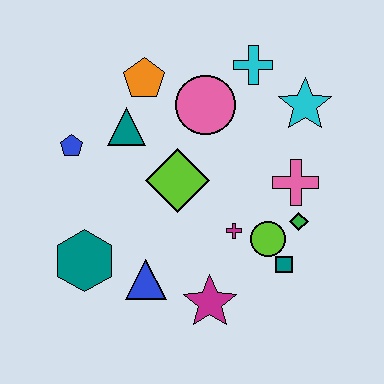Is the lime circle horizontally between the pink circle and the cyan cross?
No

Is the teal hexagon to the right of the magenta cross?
No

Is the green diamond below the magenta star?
No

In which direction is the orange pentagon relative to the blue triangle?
The orange pentagon is above the blue triangle.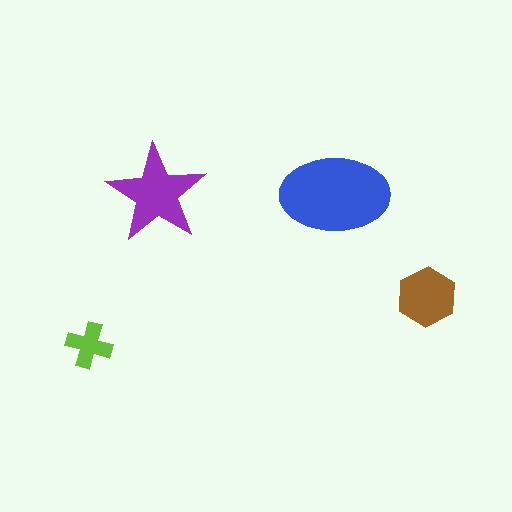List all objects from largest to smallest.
The blue ellipse, the purple star, the brown hexagon, the lime cross.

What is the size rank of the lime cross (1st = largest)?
4th.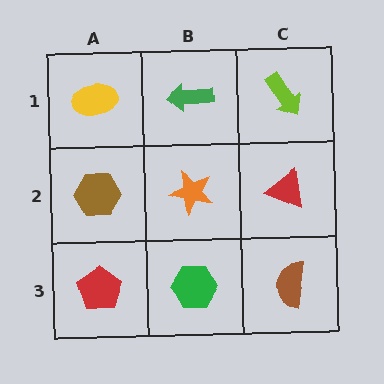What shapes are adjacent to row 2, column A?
A yellow ellipse (row 1, column A), a red pentagon (row 3, column A), an orange star (row 2, column B).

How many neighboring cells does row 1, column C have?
2.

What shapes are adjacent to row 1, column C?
A red triangle (row 2, column C), a green arrow (row 1, column B).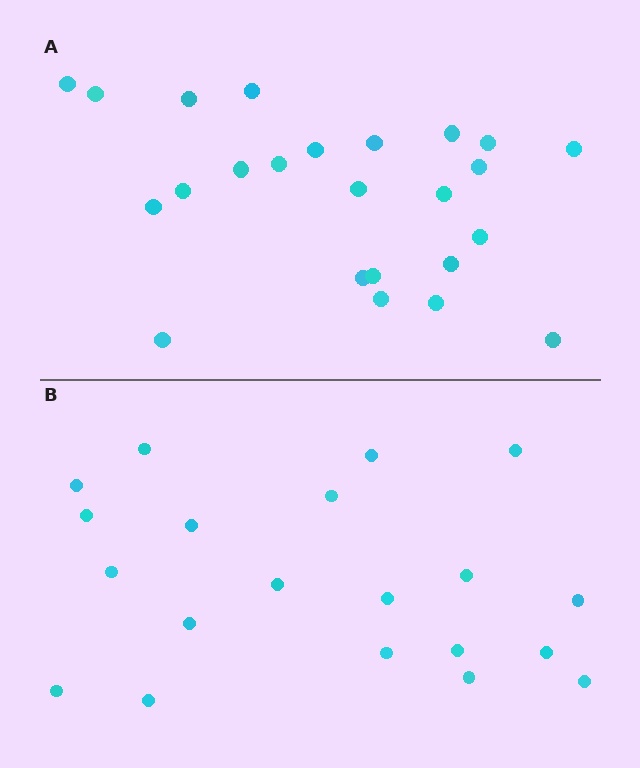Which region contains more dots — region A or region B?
Region A (the top region) has more dots.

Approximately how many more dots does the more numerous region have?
Region A has about 4 more dots than region B.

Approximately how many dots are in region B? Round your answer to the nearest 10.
About 20 dots.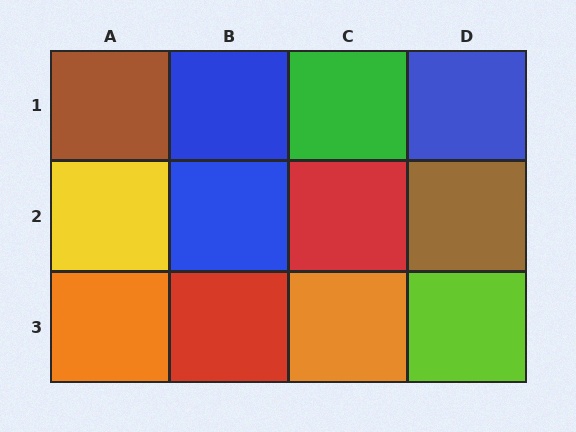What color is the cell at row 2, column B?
Blue.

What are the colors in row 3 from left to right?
Orange, red, orange, lime.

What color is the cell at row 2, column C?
Red.